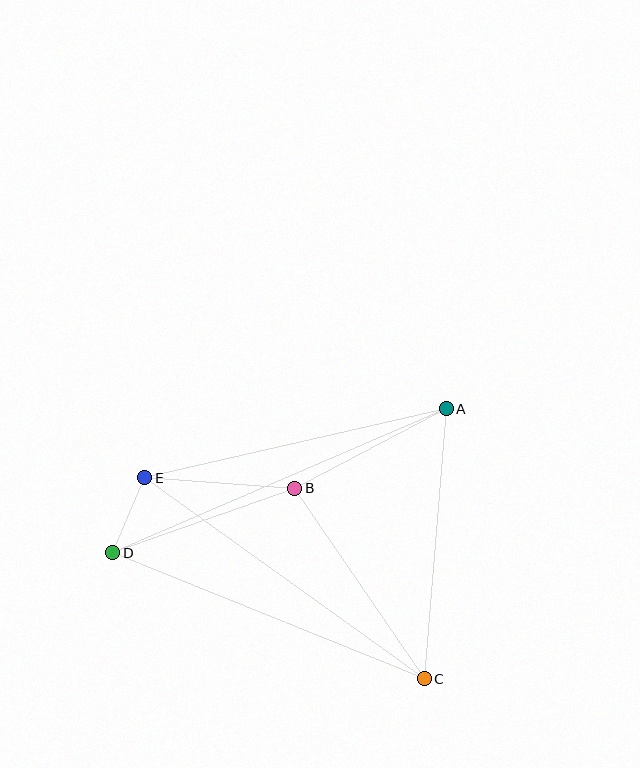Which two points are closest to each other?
Points D and E are closest to each other.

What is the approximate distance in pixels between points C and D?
The distance between C and D is approximately 336 pixels.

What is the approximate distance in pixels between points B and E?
The distance between B and E is approximately 150 pixels.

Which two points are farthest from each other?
Points A and D are farthest from each other.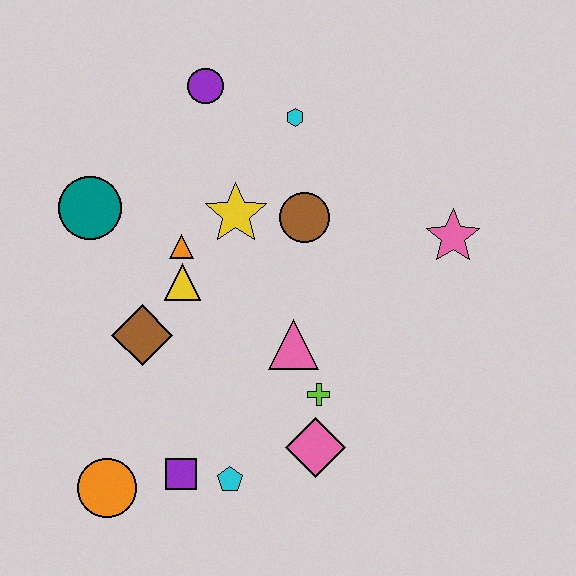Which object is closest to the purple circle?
The cyan hexagon is closest to the purple circle.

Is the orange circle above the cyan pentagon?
No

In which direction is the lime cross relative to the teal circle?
The lime cross is to the right of the teal circle.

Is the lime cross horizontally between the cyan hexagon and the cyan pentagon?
No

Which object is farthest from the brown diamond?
The pink star is farthest from the brown diamond.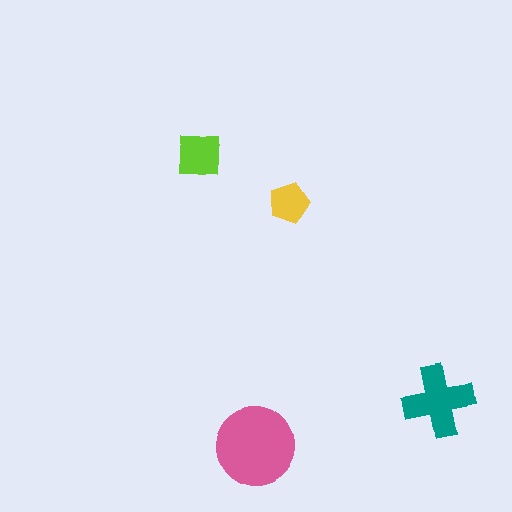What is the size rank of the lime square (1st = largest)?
3rd.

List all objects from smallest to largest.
The yellow pentagon, the lime square, the teal cross, the pink circle.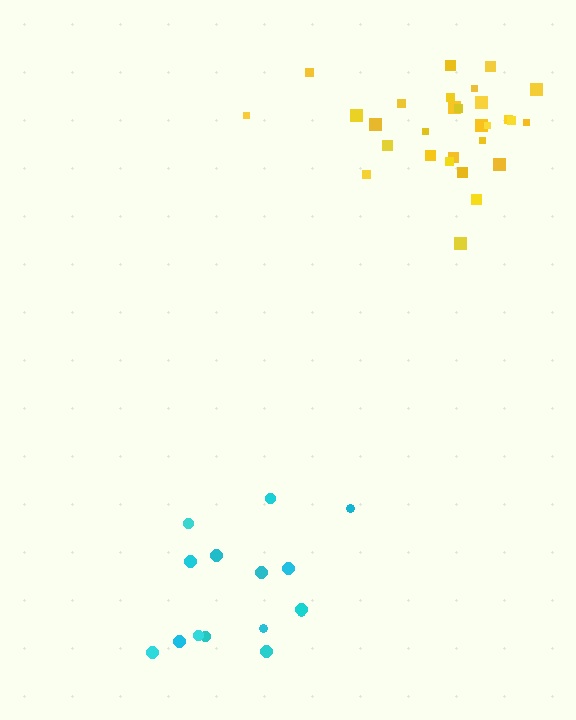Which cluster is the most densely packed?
Yellow.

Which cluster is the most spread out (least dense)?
Cyan.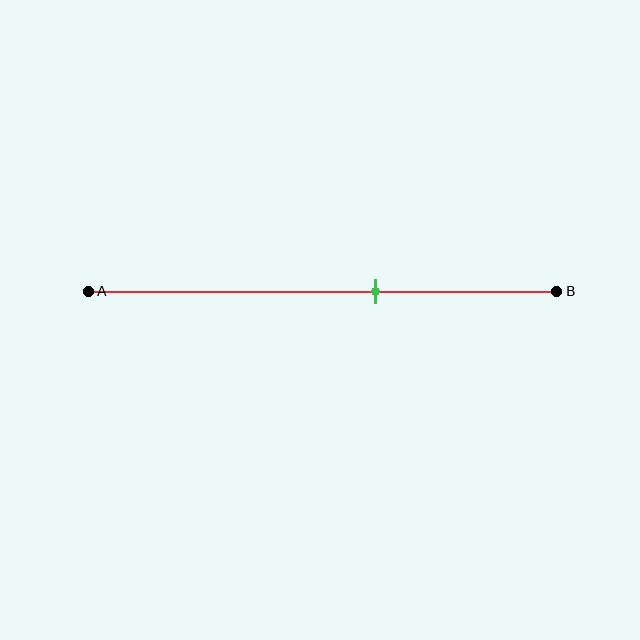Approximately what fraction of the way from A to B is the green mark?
The green mark is approximately 60% of the way from A to B.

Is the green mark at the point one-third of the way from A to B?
No, the mark is at about 60% from A, not at the 33% one-third point.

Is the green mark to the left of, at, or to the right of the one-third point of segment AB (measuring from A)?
The green mark is to the right of the one-third point of segment AB.